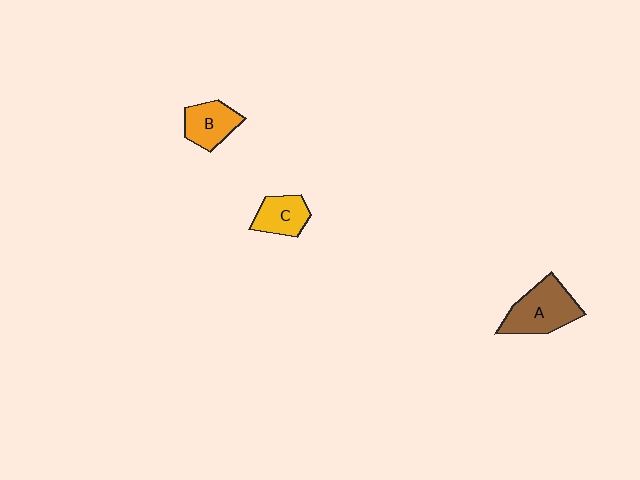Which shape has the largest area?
Shape A (brown).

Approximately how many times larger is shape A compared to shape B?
Approximately 1.5 times.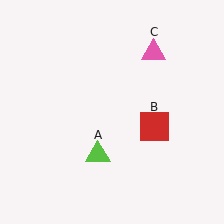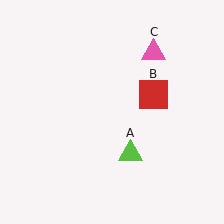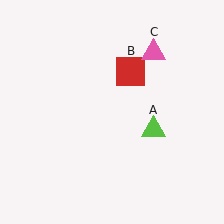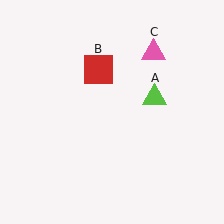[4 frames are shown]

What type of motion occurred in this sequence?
The lime triangle (object A), red square (object B) rotated counterclockwise around the center of the scene.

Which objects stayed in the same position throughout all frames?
Pink triangle (object C) remained stationary.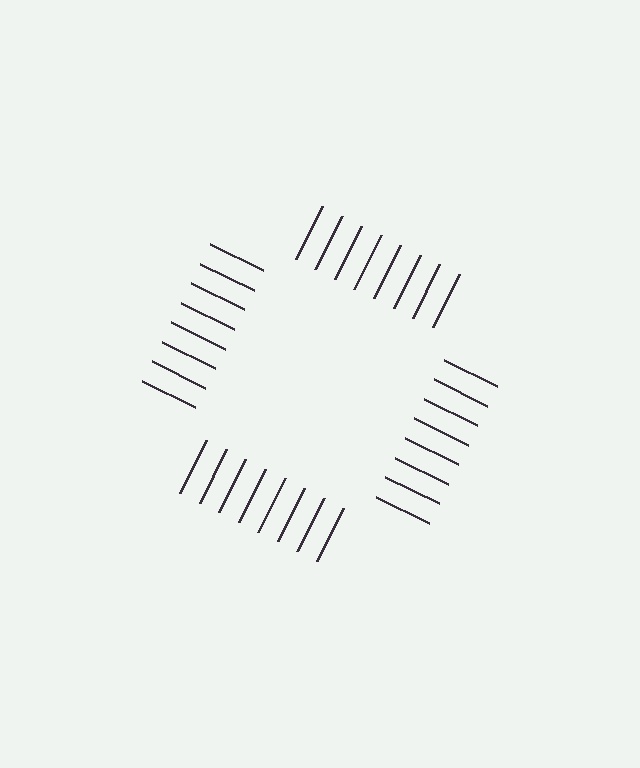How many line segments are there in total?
32 — 8 along each of the 4 edges.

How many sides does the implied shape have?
4 sides — the line-ends trace a square.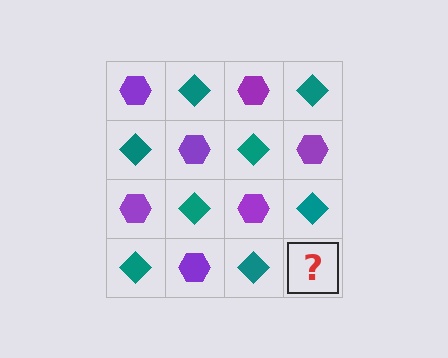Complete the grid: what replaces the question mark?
The question mark should be replaced with a purple hexagon.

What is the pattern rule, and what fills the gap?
The rule is that it alternates purple hexagon and teal diamond in a checkerboard pattern. The gap should be filled with a purple hexagon.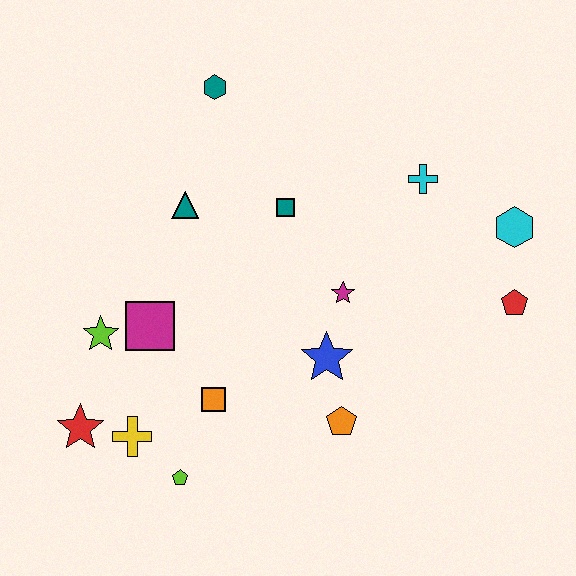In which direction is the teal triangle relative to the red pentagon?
The teal triangle is to the left of the red pentagon.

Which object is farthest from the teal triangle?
The red pentagon is farthest from the teal triangle.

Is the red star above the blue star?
No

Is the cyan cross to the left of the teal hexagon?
No